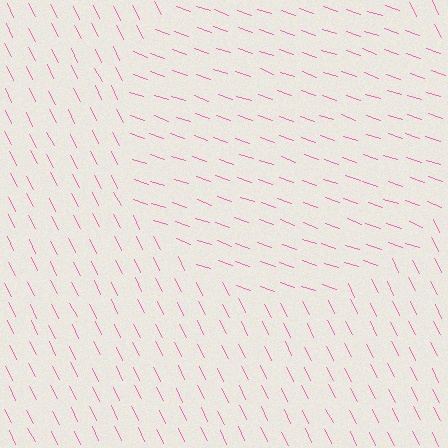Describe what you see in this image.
The image is filled with small pink line segments. A circle region in the image has lines oriented differently from the surrounding lines, creating a visible texture boundary.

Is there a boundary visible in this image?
Yes, there is a texture boundary formed by a change in line orientation.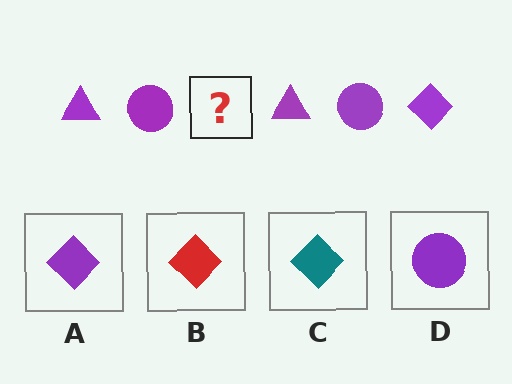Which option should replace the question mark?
Option A.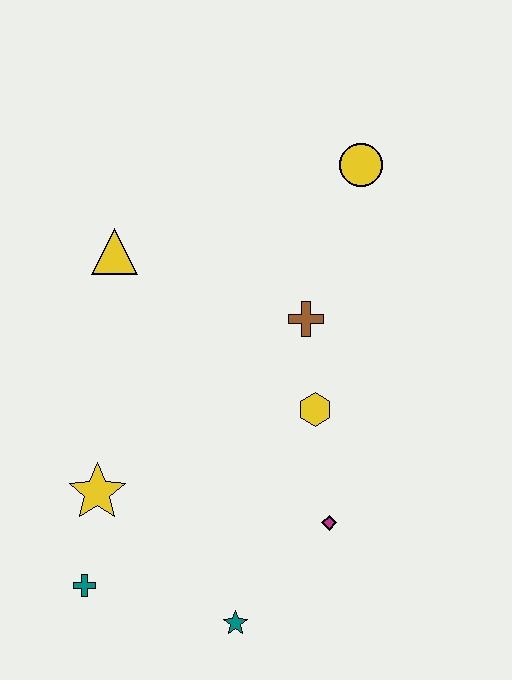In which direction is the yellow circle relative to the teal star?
The yellow circle is above the teal star.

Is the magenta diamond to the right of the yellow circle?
No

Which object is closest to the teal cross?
The yellow star is closest to the teal cross.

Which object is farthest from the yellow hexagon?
The teal cross is farthest from the yellow hexagon.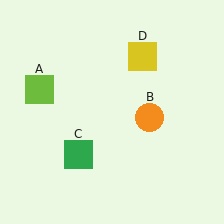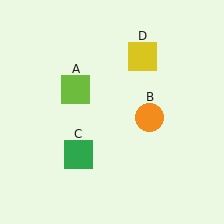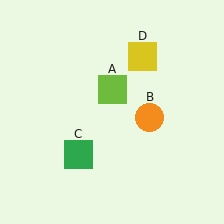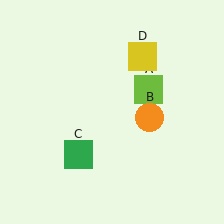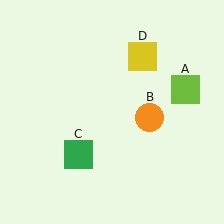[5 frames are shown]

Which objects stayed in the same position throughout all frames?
Orange circle (object B) and green square (object C) and yellow square (object D) remained stationary.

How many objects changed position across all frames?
1 object changed position: lime square (object A).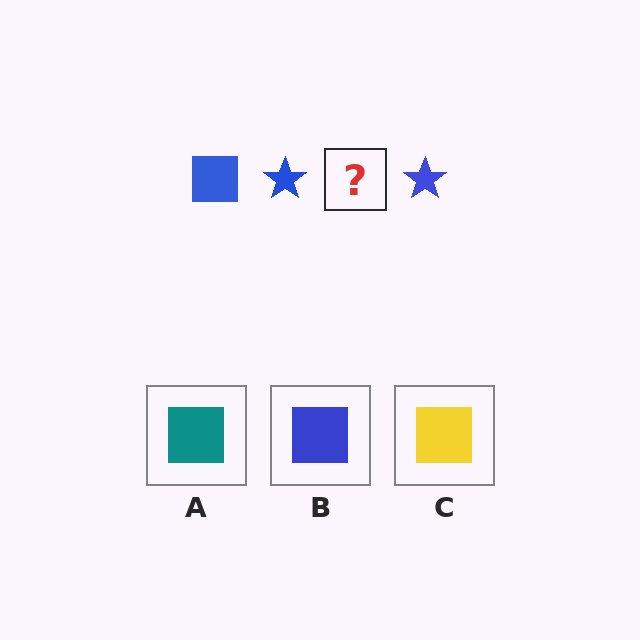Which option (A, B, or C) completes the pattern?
B.